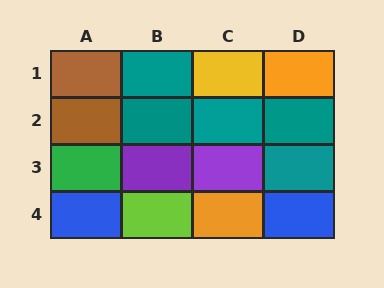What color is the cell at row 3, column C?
Purple.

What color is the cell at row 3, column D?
Teal.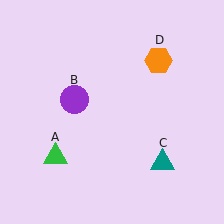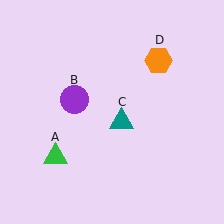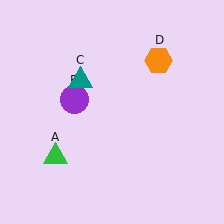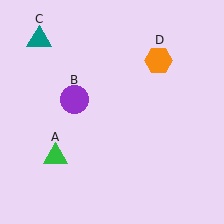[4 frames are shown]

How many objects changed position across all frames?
1 object changed position: teal triangle (object C).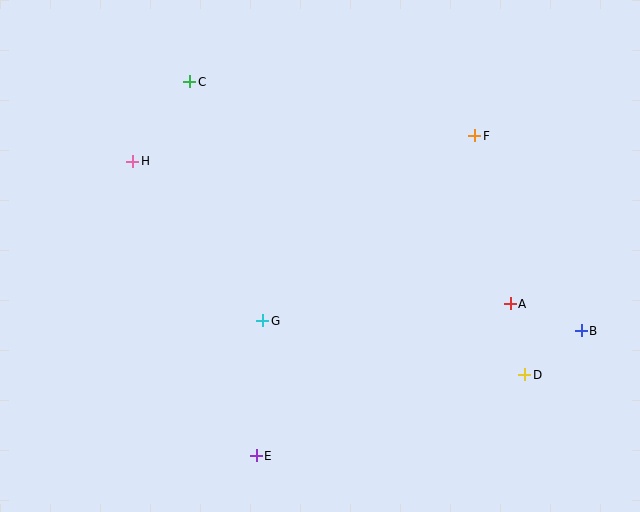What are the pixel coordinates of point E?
Point E is at (256, 456).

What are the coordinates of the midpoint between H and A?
The midpoint between H and A is at (321, 232).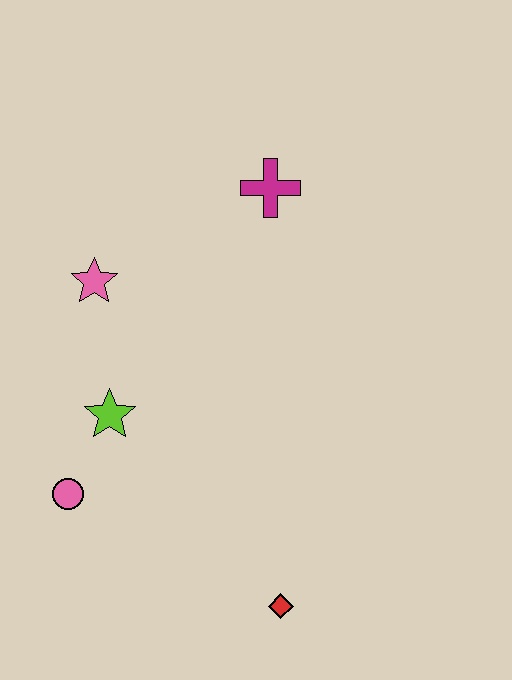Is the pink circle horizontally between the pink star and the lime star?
No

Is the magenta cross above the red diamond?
Yes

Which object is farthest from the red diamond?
The magenta cross is farthest from the red diamond.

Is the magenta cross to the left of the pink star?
No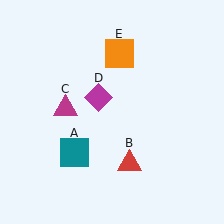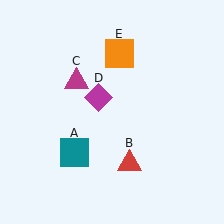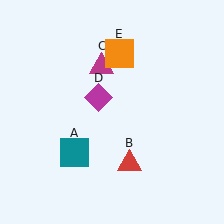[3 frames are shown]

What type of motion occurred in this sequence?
The magenta triangle (object C) rotated clockwise around the center of the scene.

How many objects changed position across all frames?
1 object changed position: magenta triangle (object C).